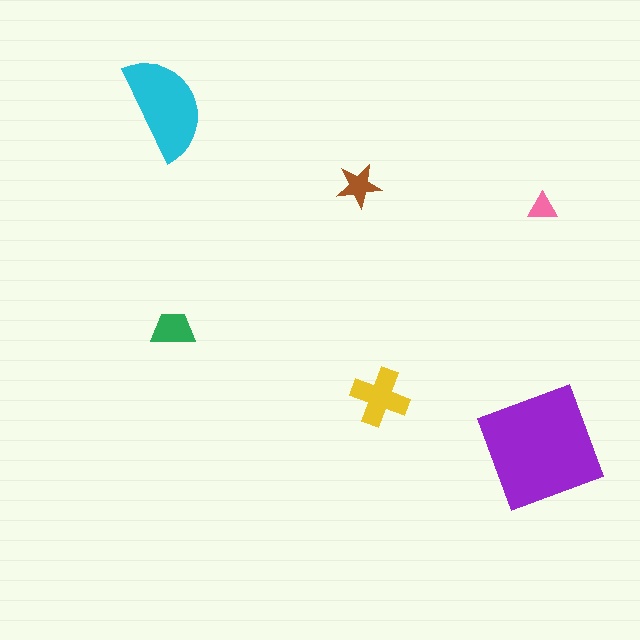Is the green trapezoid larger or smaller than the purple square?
Smaller.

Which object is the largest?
The purple square.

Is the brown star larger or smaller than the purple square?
Smaller.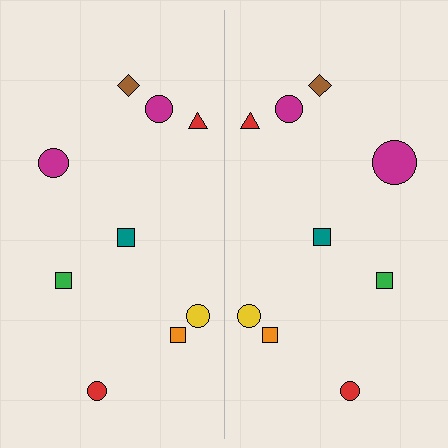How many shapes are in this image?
There are 18 shapes in this image.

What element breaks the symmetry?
The magenta circle on the right side has a different size than its mirror counterpart.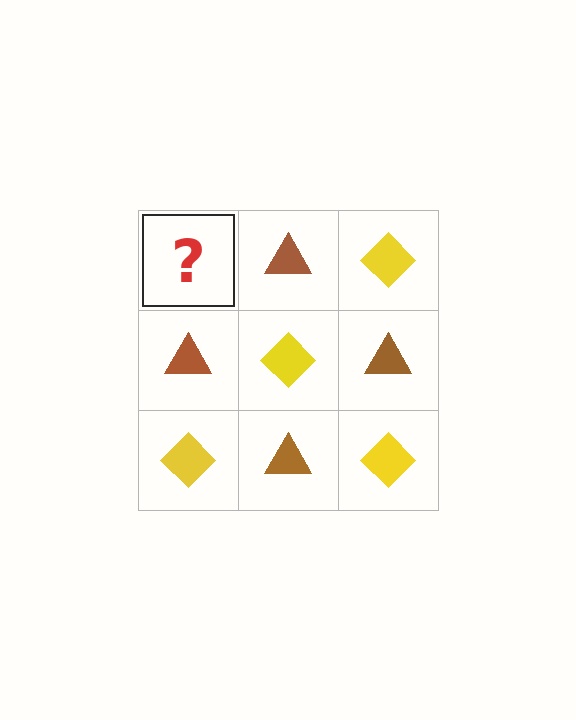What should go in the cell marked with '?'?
The missing cell should contain a yellow diamond.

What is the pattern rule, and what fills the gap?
The rule is that it alternates yellow diamond and brown triangle in a checkerboard pattern. The gap should be filled with a yellow diamond.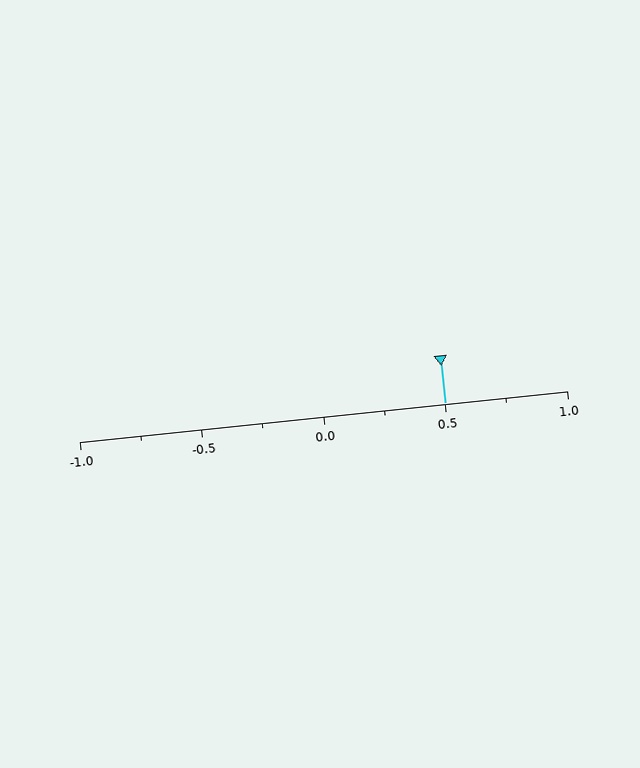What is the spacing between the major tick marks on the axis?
The major ticks are spaced 0.5 apart.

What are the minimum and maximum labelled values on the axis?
The axis runs from -1.0 to 1.0.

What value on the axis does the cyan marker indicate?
The marker indicates approximately 0.5.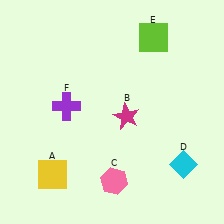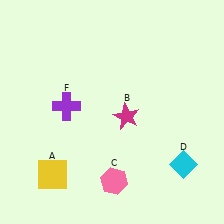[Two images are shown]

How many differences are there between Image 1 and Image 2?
There is 1 difference between the two images.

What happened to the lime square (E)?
The lime square (E) was removed in Image 2. It was in the top-right area of Image 1.